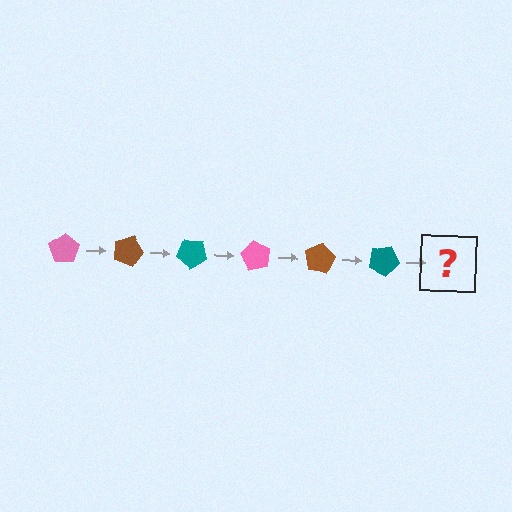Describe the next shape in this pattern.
It should be a pink pentagon, rotated 120 degrees from the start.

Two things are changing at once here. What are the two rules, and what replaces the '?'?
The two rules are that it rotates 20 degrees each step and the color cycles through pink, brown, and teal. The '?' should be a pink pentagon, rotated 120 degrees from the start.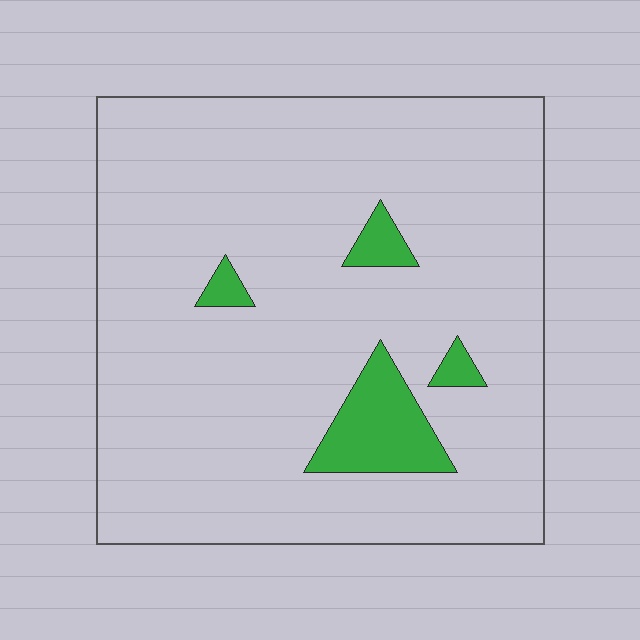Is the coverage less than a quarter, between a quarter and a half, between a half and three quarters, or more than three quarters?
Less than a quarter.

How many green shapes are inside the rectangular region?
4.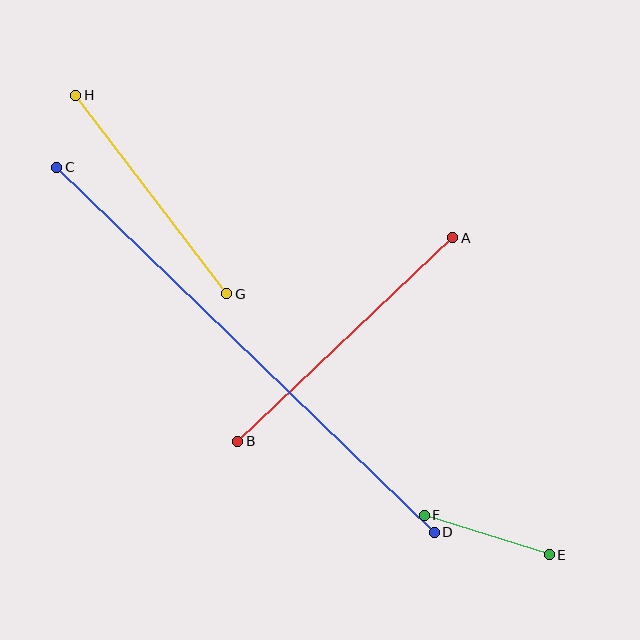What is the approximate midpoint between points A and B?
The midpoint is at approximately (345, 340) pixels.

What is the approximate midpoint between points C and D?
The midpoint is at approximately (245, 350) pixels.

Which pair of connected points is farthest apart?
Points C and D are farthest apart.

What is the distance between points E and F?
The distance is approximately 131 pixels.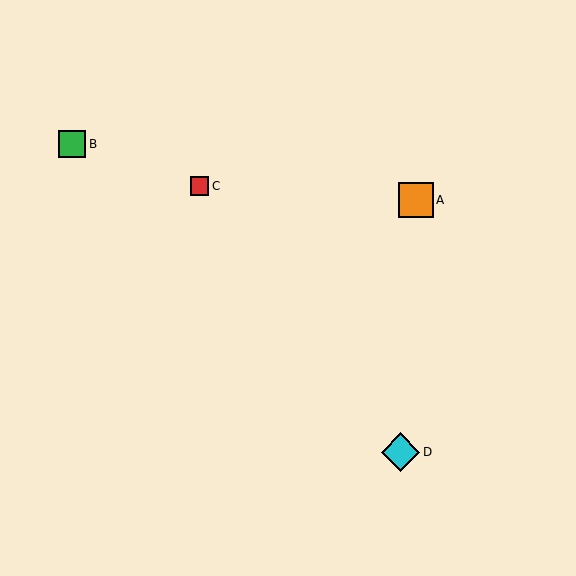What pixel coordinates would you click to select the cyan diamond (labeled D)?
Click at (400, 452) to select the cyan diamond D.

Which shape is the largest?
The cyan diamond (labeled D) is the largest.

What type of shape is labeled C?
Shape C is a red square.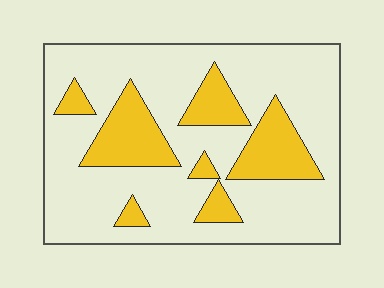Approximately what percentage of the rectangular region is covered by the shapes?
Approximately 25%.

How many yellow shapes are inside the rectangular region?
7.